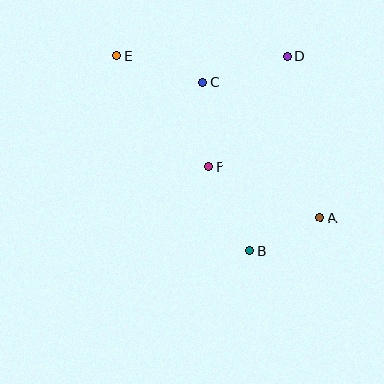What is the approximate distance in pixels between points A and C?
The distance between A and C is approximately 179 pixels.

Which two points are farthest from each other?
Points A and E are farthest from each other.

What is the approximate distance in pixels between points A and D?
The distance between A and D is approximately 165 pixels.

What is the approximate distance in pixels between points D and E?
The distance between D and E is approximately 171 pixels.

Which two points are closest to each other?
Points A and B are closest to each other.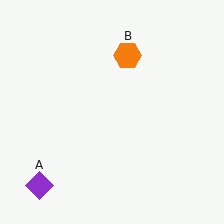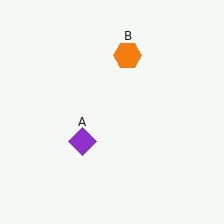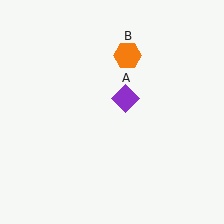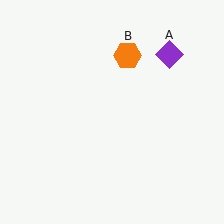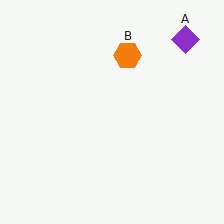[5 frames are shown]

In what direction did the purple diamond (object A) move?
The purple diamond (object A) moved up and to the right.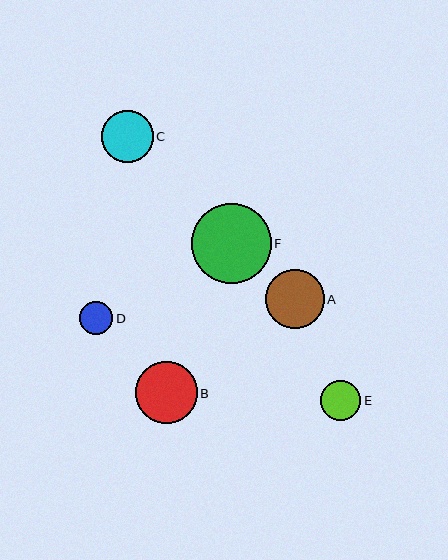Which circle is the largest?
Circle F is the largest with a size of approximately 80 pixels.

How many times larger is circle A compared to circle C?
Circle A is approximately 1.1 times the size of circle C.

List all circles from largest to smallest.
From largest to smallest: F, B, A, C, E, D.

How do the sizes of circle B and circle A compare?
Circle B and circle A are approximately the same size.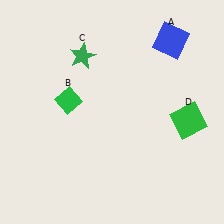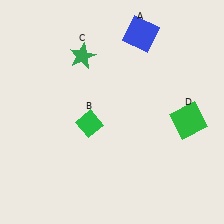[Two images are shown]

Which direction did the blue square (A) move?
The blue square (A) moved left.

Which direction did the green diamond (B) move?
The green diamond (B) moved down.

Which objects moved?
The objects that moved are: the blue square (A), the green diamond (B).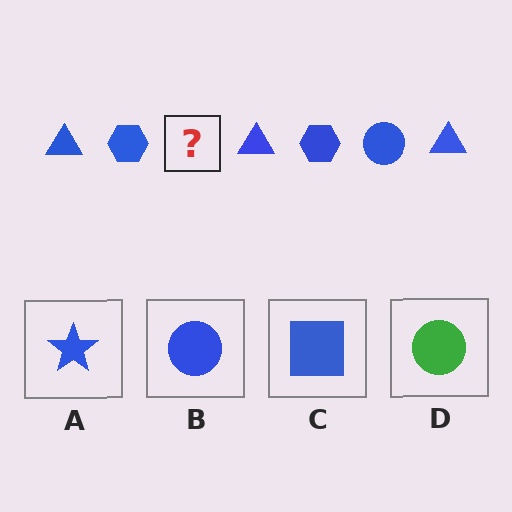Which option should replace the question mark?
Option B.